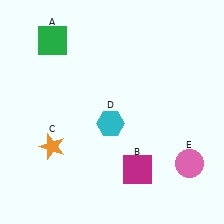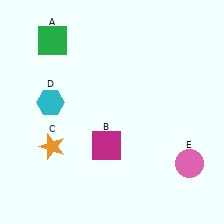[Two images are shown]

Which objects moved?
The objects that moved are: the magenta square (B), the cyan hexagon (D).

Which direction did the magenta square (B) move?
The magenta square (B) moved left.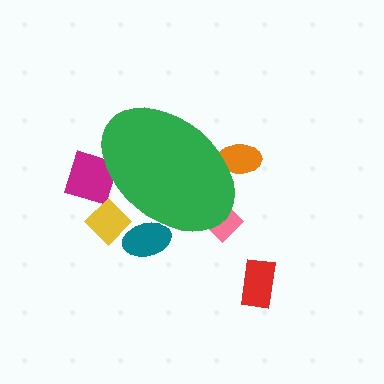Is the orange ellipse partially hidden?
Yes, the orange ellipse is partially hidden behind the green ellipse.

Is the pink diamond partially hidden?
Yes, the pink diamond is partially hidden behind the green ellipse.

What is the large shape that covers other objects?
A green ellipse.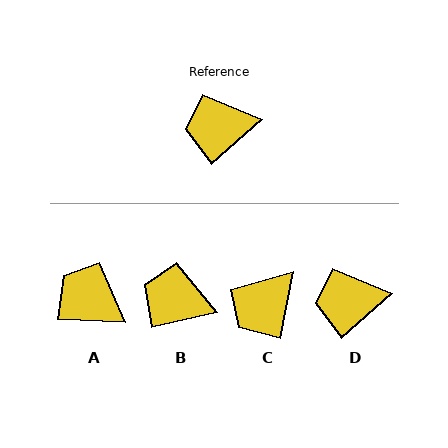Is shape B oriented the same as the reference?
No, it is off by about 28 degrees.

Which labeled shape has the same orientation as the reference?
D.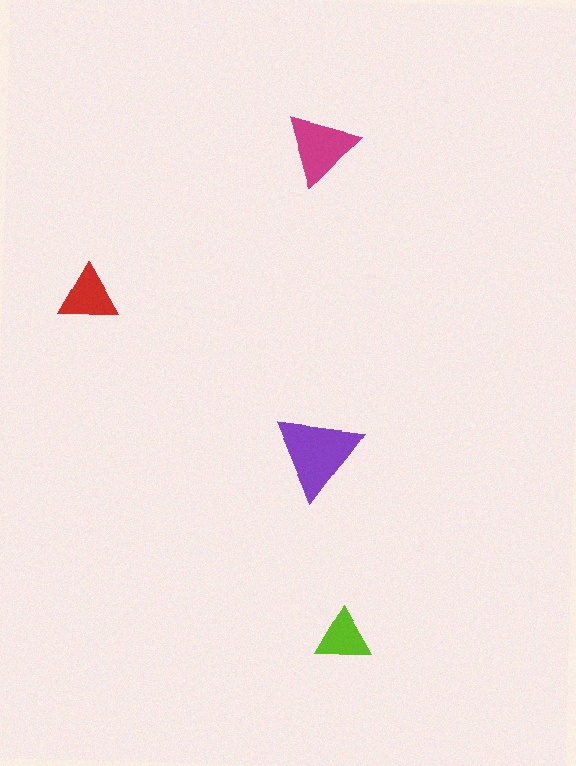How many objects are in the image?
There are 4 objects in the image.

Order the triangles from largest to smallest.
the purple one, the magenta one, the red one, the lime one.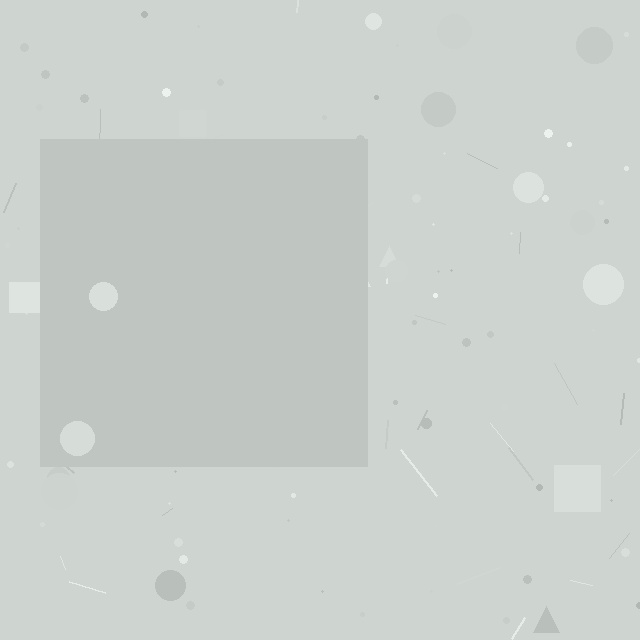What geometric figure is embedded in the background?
A square is embedded in the background.